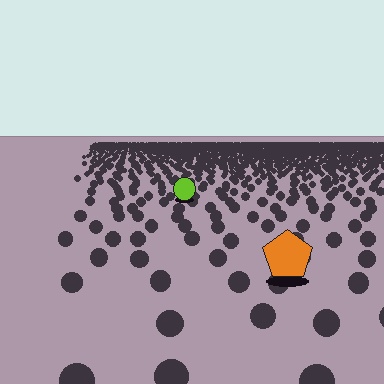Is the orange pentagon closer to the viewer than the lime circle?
Yes. The orange pentagon is closer — you can tell from the texture gradient: the ground texture is coarser near it.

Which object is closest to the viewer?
The orange pentagon is closest. The texture marks near it are larger and more spread out.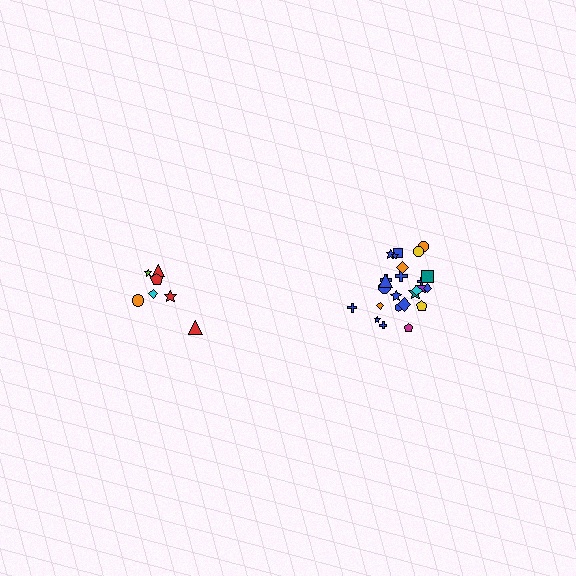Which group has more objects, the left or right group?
The right group.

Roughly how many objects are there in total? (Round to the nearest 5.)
Roughly 30 objects in total.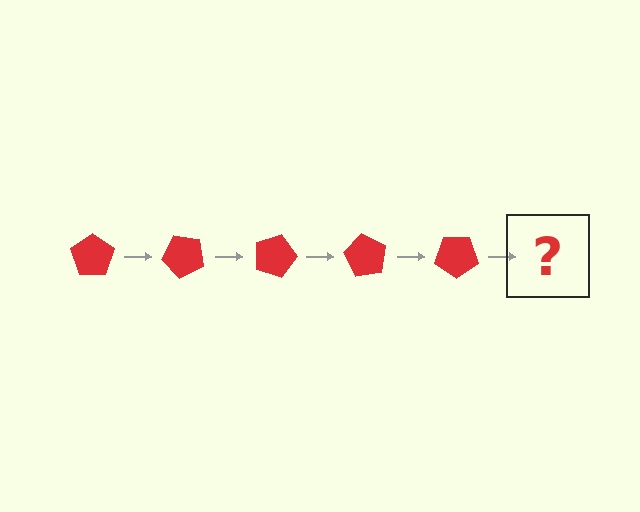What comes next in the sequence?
The next element should be a red pentagon rotated 225 degrees.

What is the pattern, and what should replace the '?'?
The pattern is that the pentagon rotates 45 degrees each step. The '?' should be a red pentagon rotated 225 degrees.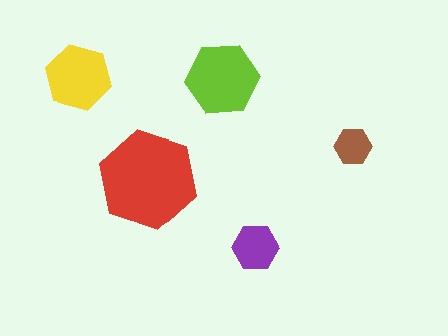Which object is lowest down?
The purple hexagon is bottommost.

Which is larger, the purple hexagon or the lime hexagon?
The lime one.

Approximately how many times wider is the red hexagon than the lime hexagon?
About 1.5 times wider.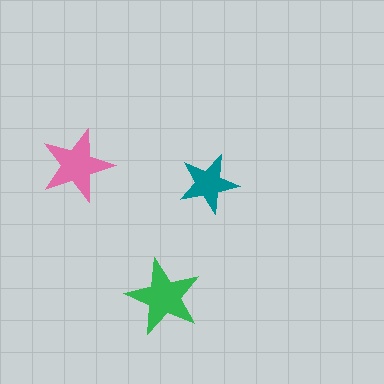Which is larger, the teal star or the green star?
The green one.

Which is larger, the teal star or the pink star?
The pink one.